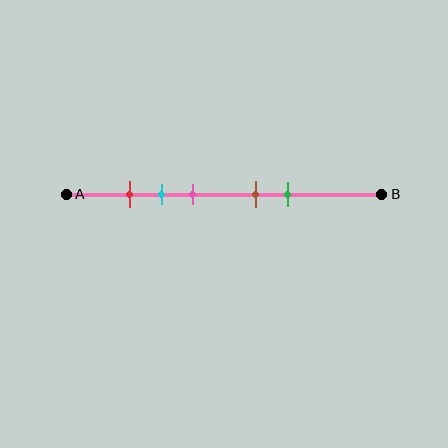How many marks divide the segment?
There are 5 marks dividing the segment.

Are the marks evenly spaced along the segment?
No, the marks are not evenly spaced.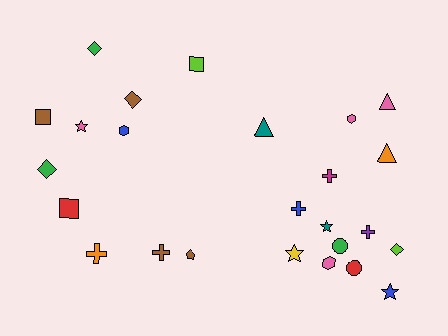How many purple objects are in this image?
There is 1 purple object.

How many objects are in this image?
There are 25 objects.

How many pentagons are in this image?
There is 1 pentagon.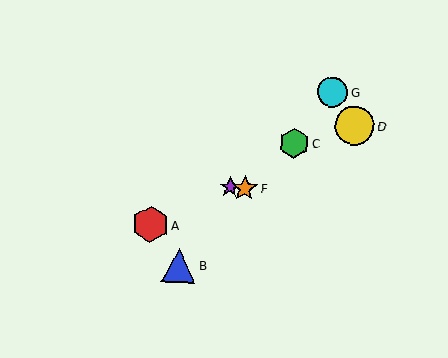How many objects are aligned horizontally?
2 objects (E, F) are aligned horizontally.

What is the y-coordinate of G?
Object G is at y≈92.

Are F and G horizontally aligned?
No, F is at y≈188 and G is at y≈92.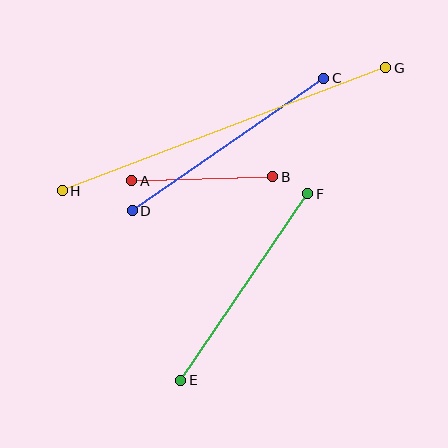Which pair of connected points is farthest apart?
Points G and H are farthest apart.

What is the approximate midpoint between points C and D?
The midpoint is at approximately (228, 145) pixels.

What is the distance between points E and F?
The distance is approximately 226 pixels.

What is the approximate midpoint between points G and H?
The midpoint is at approximately (224, 129) pixels.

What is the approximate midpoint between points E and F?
The midpoint is at approximately (244, 287) pixels.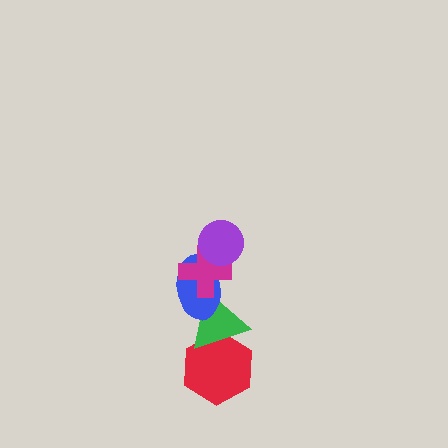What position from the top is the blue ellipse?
The blue ellipse is 3rd from the top.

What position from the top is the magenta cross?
The magenta cross is 2nd from the top.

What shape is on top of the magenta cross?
The purple circle is on top of the magenta cross.